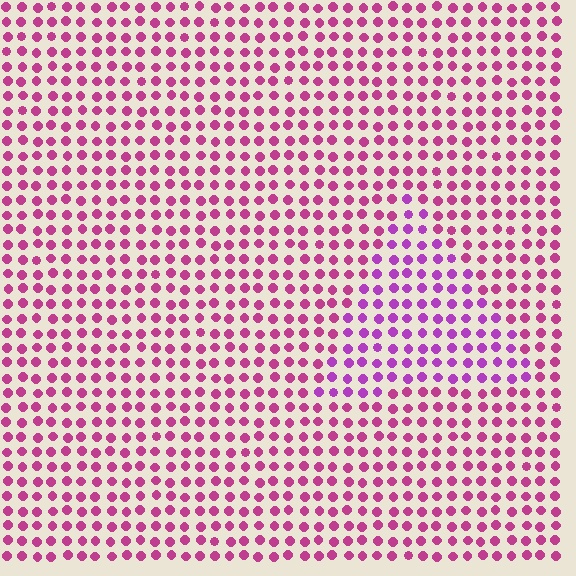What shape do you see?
I see a triangle.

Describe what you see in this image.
The image is filled with small magenta elements in a uniform arrangement. A triangle-shaped region is visible where the elements are tinted to a slightly different hue, forming a subtle color boundary.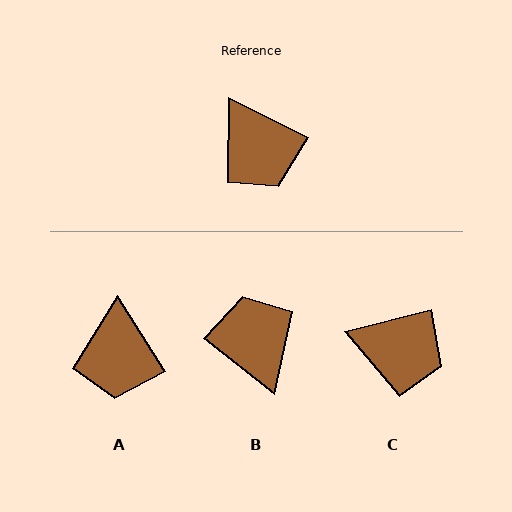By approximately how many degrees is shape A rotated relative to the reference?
Approximately 31 degrees clockwise.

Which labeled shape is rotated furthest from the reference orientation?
B, about 168 degrees away.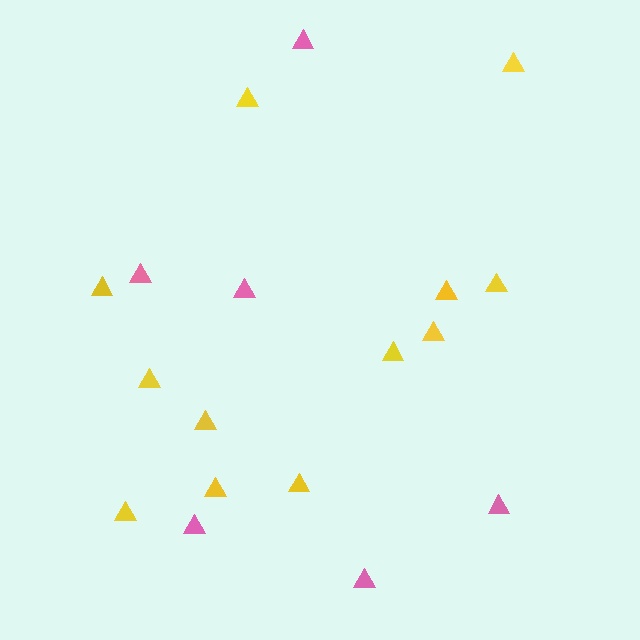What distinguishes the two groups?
There are 2 groups: one group of pink triangles (6) and one group of yellow triangles (12).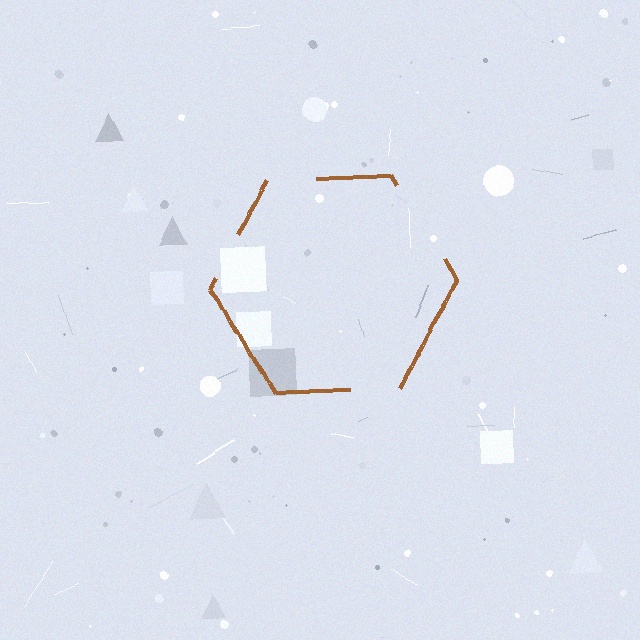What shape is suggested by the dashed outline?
The dashed outline suggests a hexagon.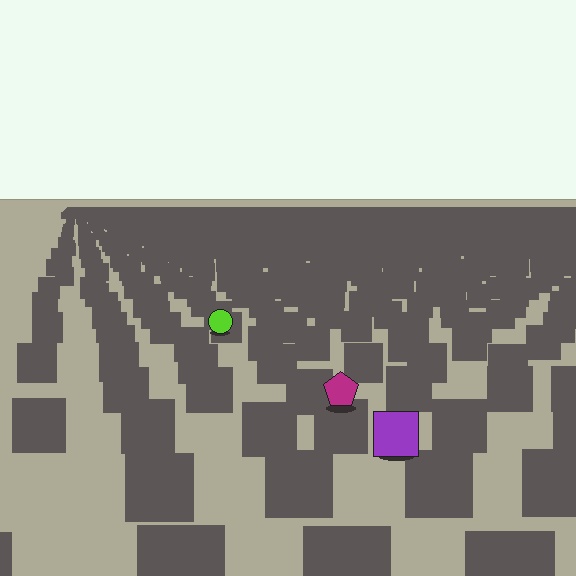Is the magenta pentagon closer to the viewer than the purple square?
No. The purple square is closer — you can tell from the texture gradient: the ground texture is coarser near it.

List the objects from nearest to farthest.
From nearest to farthest: the purple square, the magenta pentagon, the lime circle.